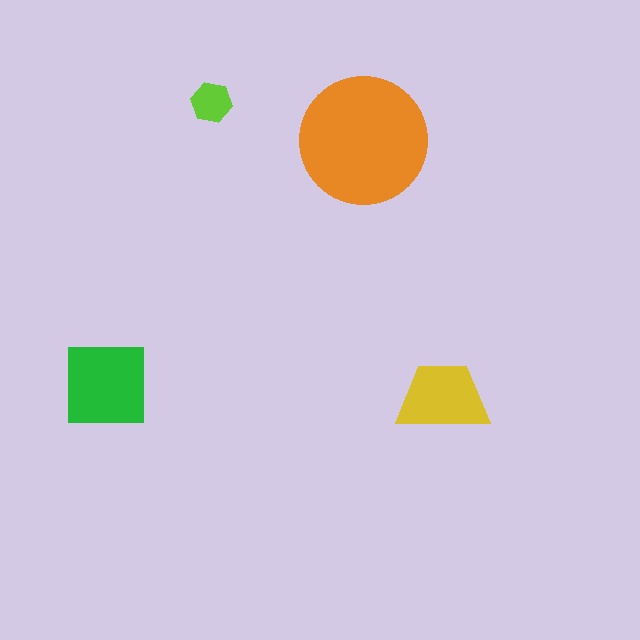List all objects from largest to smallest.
The orange circle, the green square, the yellow trapezoid, the lime hexagon.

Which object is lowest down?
The yellow trapezoid is bottommost.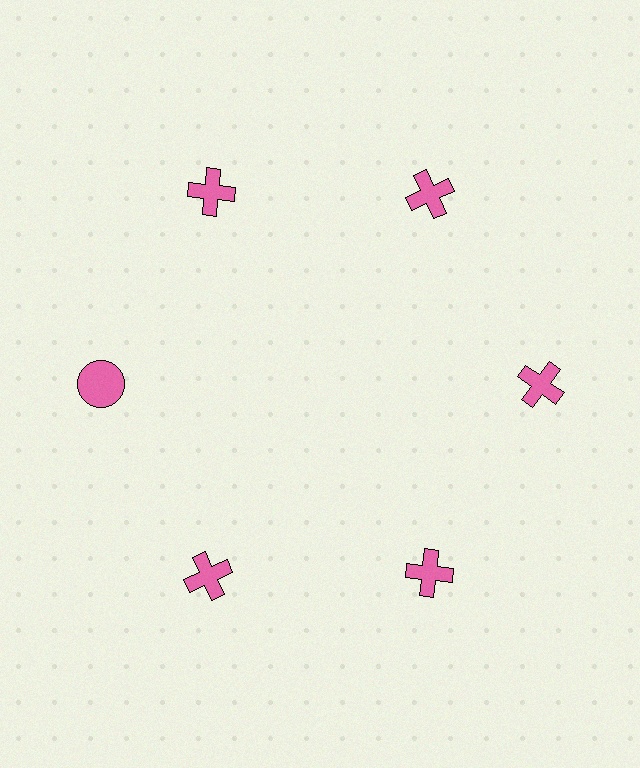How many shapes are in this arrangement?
There are 6 shapes arranged in a ring pattern.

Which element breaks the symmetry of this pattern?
The pink circle at roughly the 9 o'clock position breaks the symmetry. All other shapes are pink crosses.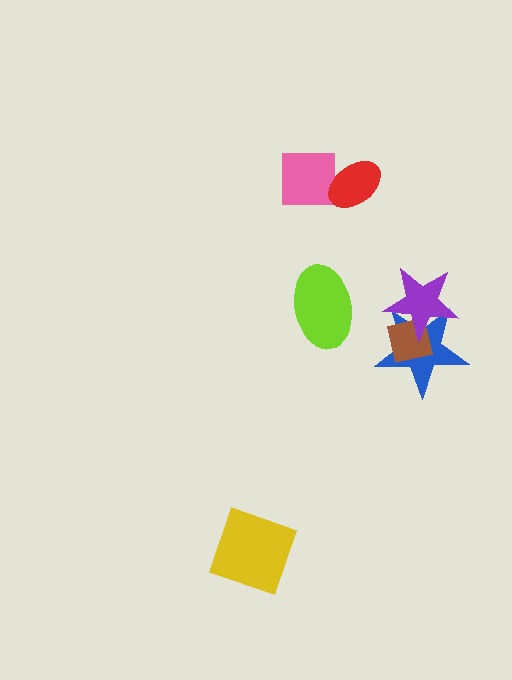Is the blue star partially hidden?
Yes, it is partially covered by another shape.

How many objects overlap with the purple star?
2 objects overlap with the purple star.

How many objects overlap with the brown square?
2 objects overlap with the brown square.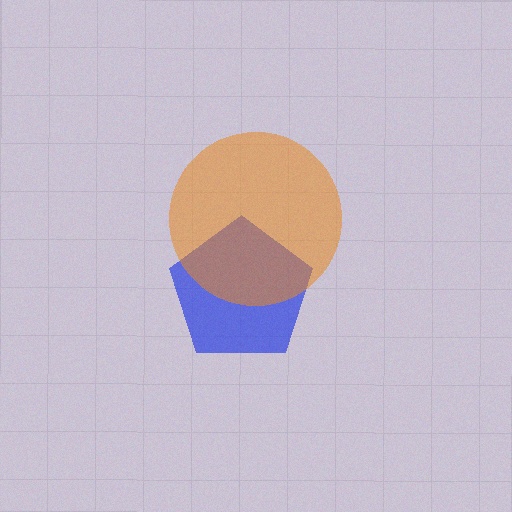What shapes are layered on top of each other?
The layered shapes are: a blue pentagon, an orange circle.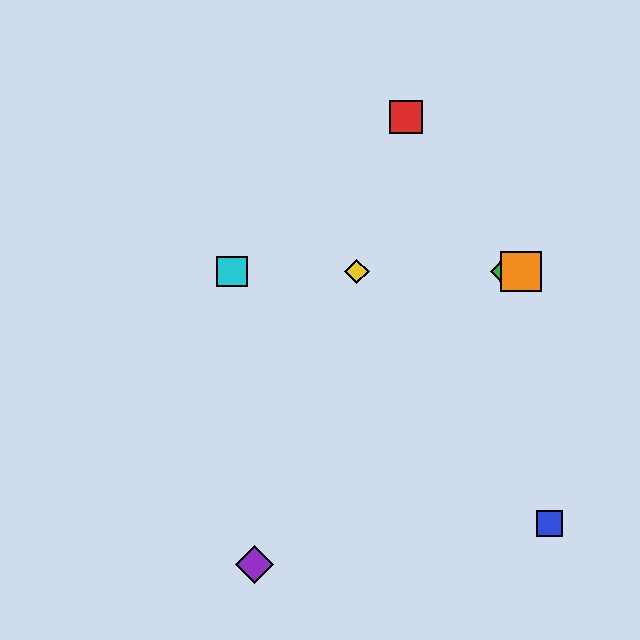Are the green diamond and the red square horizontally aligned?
No, the green diamond is at y≈271 and the red square is at y≈117.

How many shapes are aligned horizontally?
4 shapes (the green diamond, the yellow diamond, the orange square, the cyan square) are aligned horizontally.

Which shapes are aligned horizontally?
The green diamond, the yellow diamond, the orange square, the cyan square are aligned horizontally.